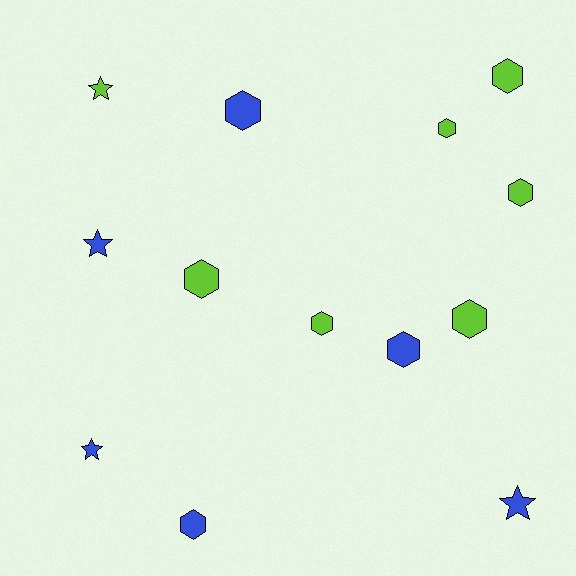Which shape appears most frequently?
Hexagon, with 9 objects.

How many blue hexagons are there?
There are 3 blue hexagons.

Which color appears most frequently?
Lime, with 7 objects.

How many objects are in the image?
There are 13 objects.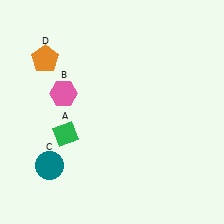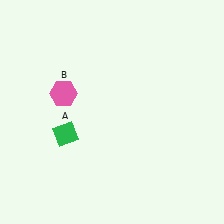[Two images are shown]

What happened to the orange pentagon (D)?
The orange pentagon (D) was removed in Image 2. It was in the top-left area of Image 1.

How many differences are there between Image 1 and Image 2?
There are 2 differences between the two images.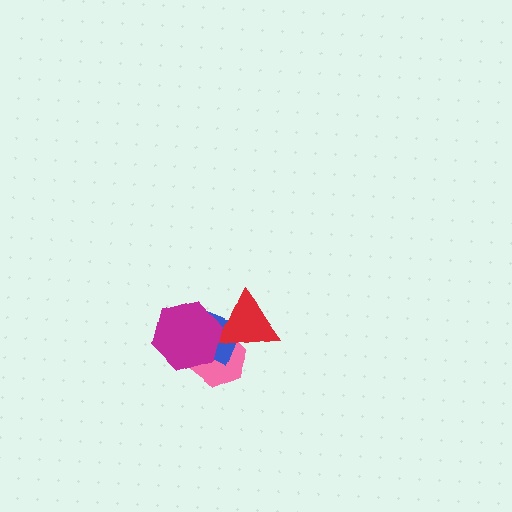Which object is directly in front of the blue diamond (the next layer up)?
The red triangle is directly in front of the blue diamond.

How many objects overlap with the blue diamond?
3 objects overlap with the blue diamond.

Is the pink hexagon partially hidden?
Yes, it is partially covered by another shape.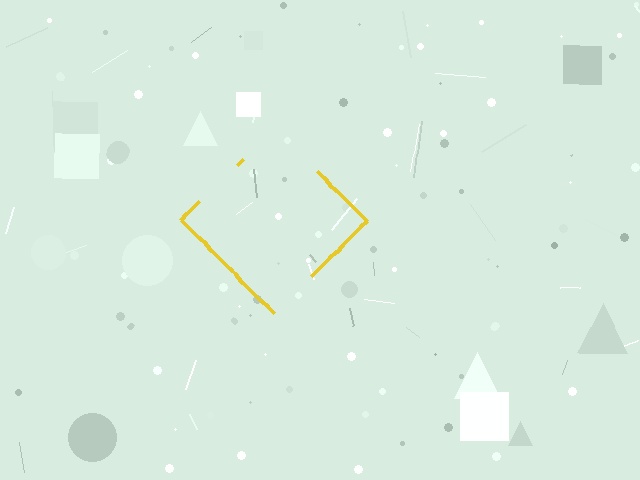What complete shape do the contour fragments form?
The contour fragments form a diamond.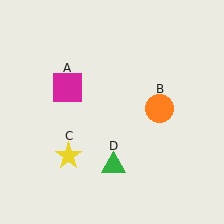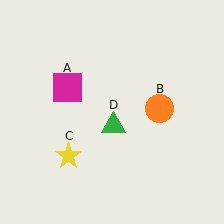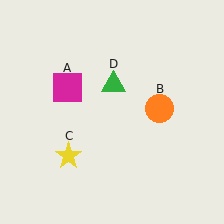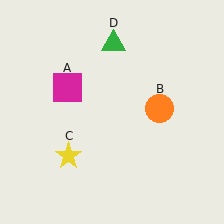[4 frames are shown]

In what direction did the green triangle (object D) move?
The green triangle (object D) moved up.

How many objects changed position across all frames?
1 object changed position: green triangle (object D).